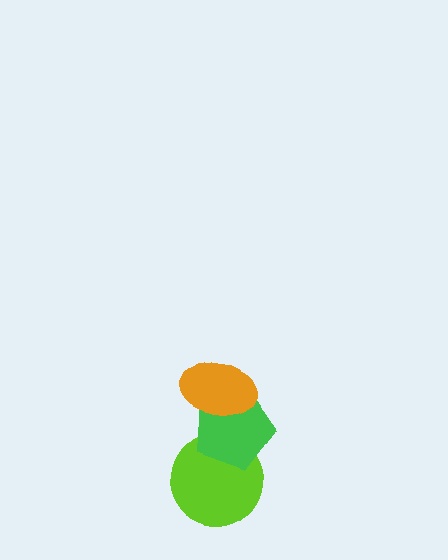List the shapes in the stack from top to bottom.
From top to bottom: the orange ellipse, the green pentagon, the lime circle.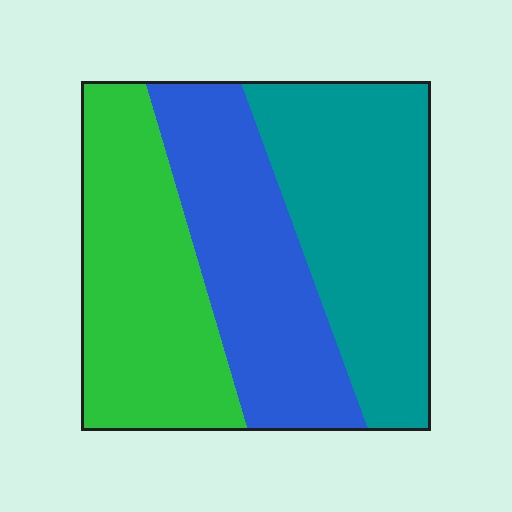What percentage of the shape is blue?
Blue takes up between a sixth and a third of the shape.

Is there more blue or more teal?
Teal.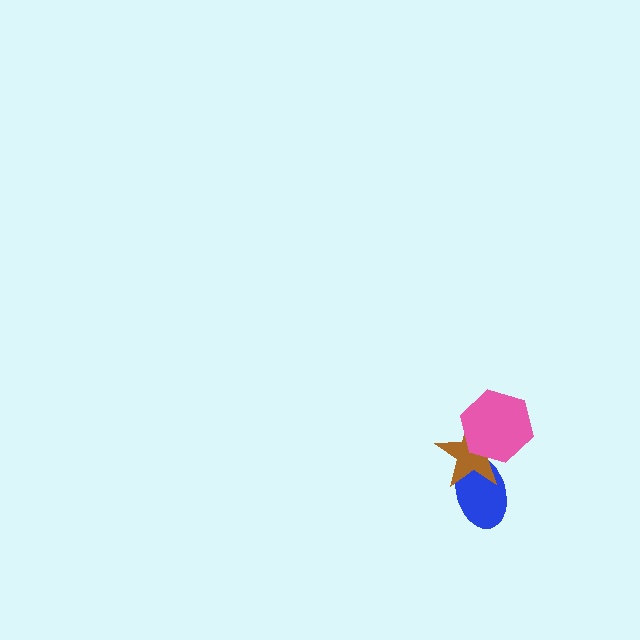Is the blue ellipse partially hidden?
Yes, it is partially covered by another shape.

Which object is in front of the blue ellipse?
The brown star is in front of the blue ellipse.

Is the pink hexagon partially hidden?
No, no other shape covers it.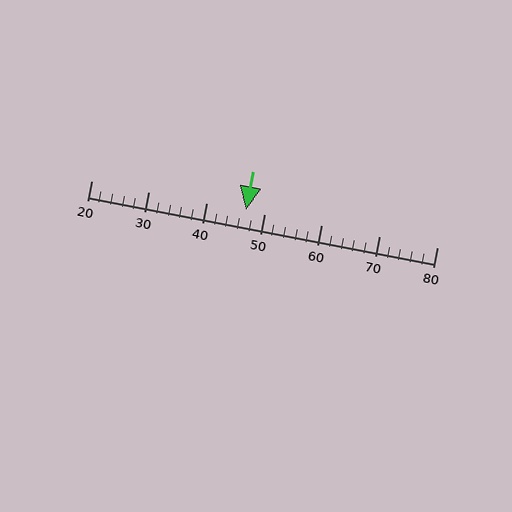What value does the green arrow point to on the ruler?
The green arrow points to approximately 47.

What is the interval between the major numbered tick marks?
The major tick marks are spaced 10 units apart.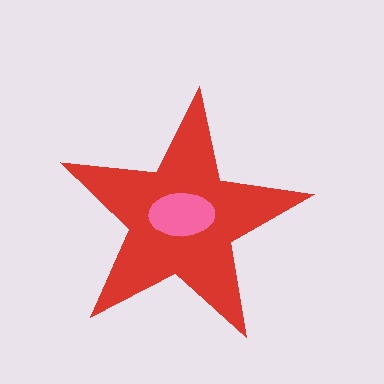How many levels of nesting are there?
2.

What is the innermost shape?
The pink ellipse.